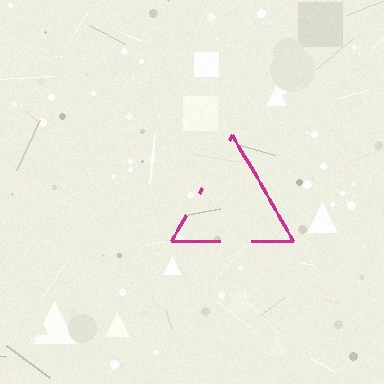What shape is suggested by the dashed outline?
The dashed outline suggests a triangle.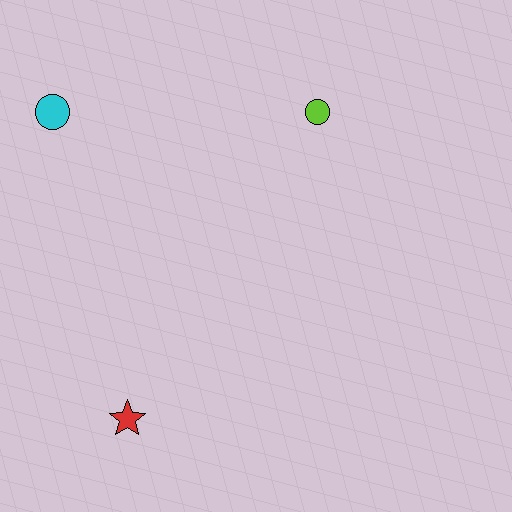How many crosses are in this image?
There are no crosses.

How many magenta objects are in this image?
There are no magenta objects.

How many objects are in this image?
There are 3 objects.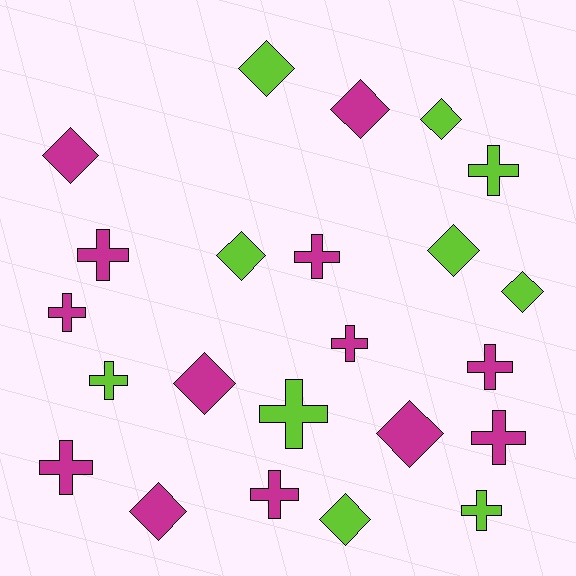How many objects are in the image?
There are 23 objects.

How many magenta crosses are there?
There are 8 magenta crosses.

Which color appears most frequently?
Magenta, with 13 objects.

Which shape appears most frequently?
Cross, with 12 objects.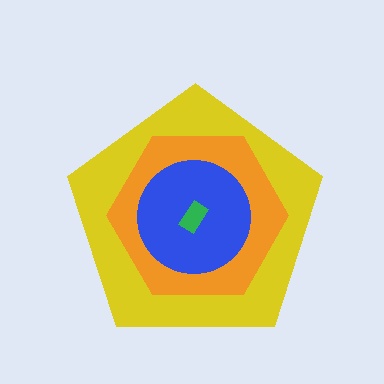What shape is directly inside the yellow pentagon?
The orange hexagon.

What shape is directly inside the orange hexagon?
The blue circle.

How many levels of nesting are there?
4.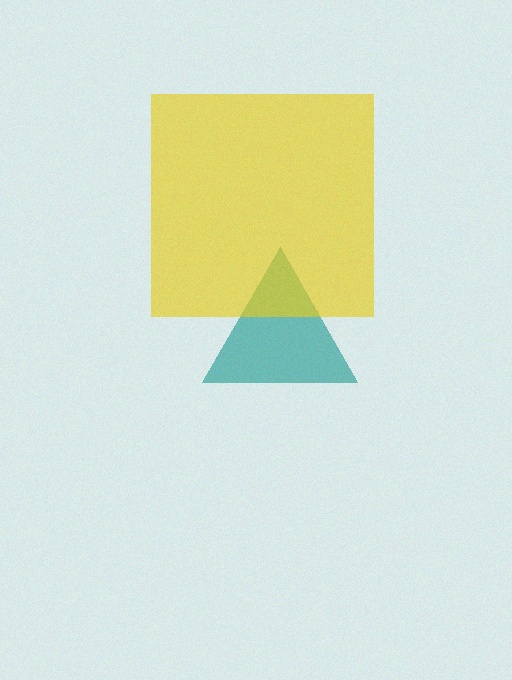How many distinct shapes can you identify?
There are 2 distinct shapes: a teal triangle, a yellow square.